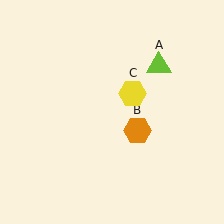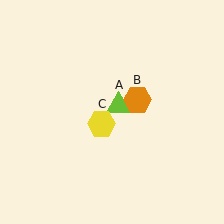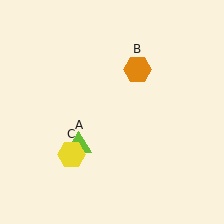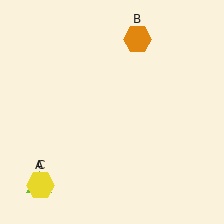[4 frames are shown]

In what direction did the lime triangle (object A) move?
The lime triangle (object A) moved down and to the left.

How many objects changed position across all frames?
3 objects changed position: lime triangle (object A), orange hexagon (object B), yellow hexagon (object C).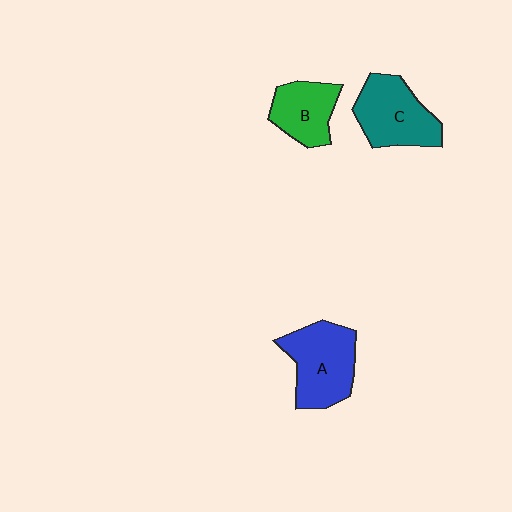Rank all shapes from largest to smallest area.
From largest to smallest: A (blue), C (teal), B (green).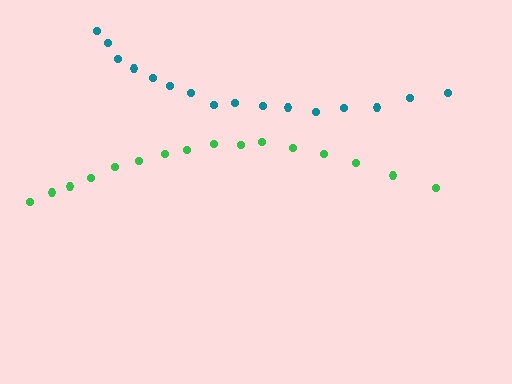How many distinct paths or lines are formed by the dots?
There are 2 distinct paths.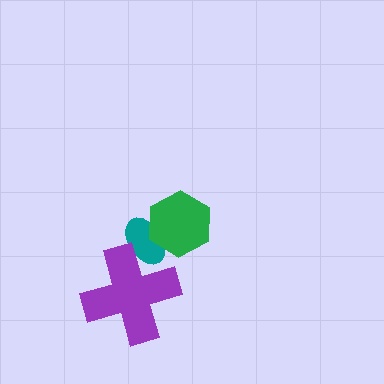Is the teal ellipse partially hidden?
Yes, it is partially covered by another shape.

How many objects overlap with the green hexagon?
1 object overlaps with the green hexagon.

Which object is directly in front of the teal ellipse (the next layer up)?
The green hexagon is directly in front of the teal ellipse.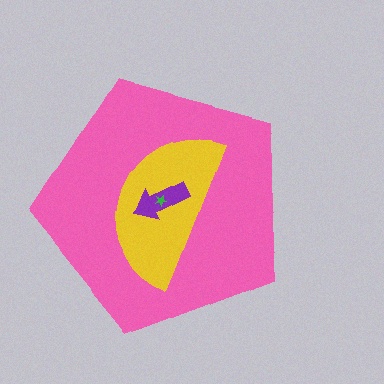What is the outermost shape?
The pink pentagon.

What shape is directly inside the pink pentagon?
The yellow semicircle.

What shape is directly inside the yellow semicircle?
The purple arrow.